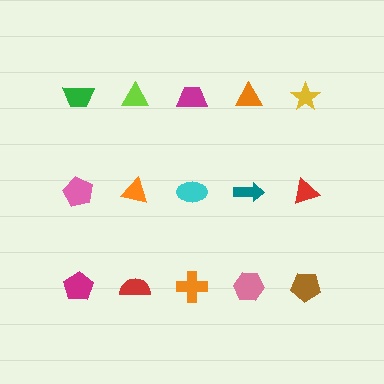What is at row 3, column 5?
A brown pentagon.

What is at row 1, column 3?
A magenta trapezoid.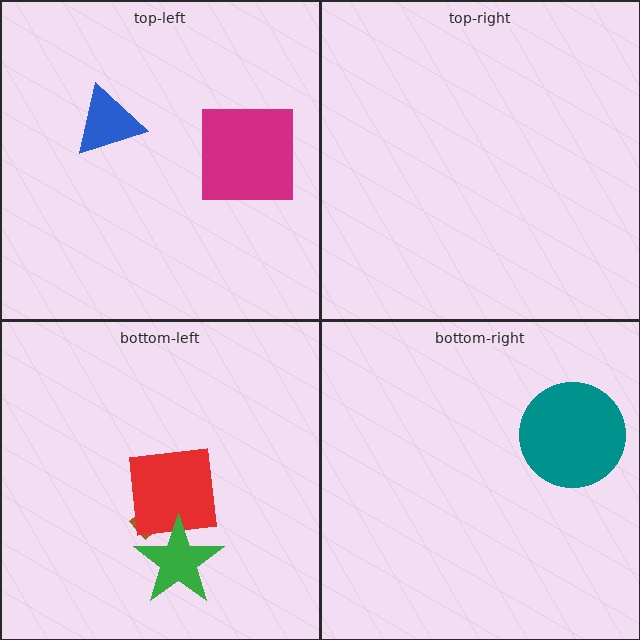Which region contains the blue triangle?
The top-left region.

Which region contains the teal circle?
The bottom-right region.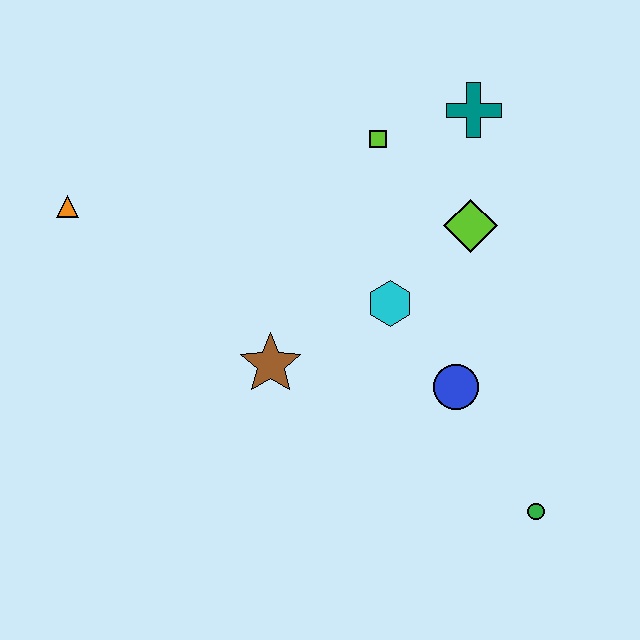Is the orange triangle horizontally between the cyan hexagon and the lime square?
No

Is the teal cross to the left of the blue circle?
No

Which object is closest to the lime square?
The teal cross is closest to the lime square.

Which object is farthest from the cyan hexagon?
The orange triangle is farthest from the cyan hexagon.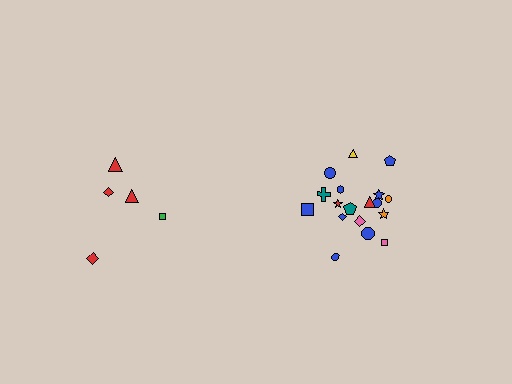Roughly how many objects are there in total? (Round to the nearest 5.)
Roughly 25 objects in total.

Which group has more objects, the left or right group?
The right group.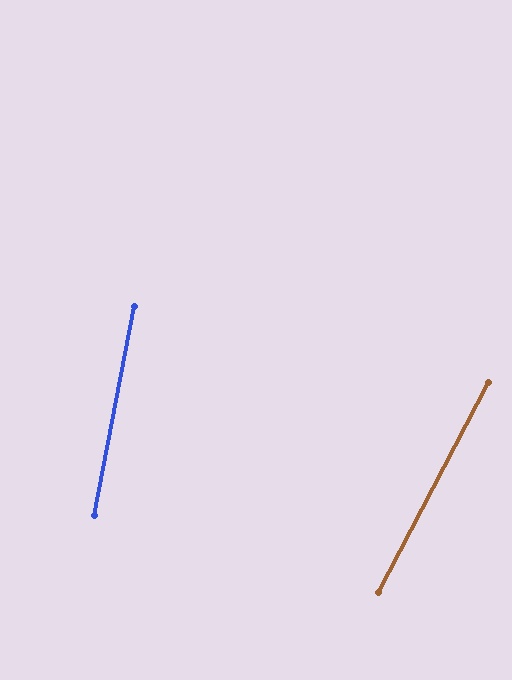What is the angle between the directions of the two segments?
Approximately 17 degrees.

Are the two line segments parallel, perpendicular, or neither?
Neither parallel nor perpendicular — they differ by about 17°.